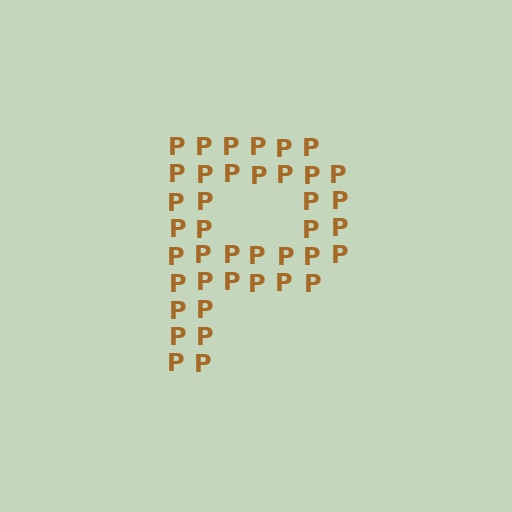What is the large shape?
The large shape is the letter P.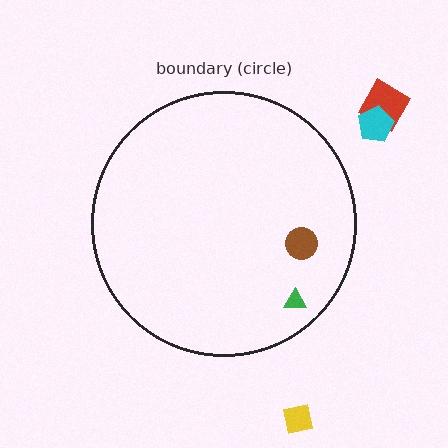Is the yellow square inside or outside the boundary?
Outside.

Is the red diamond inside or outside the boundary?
Outside.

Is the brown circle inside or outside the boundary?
Inside.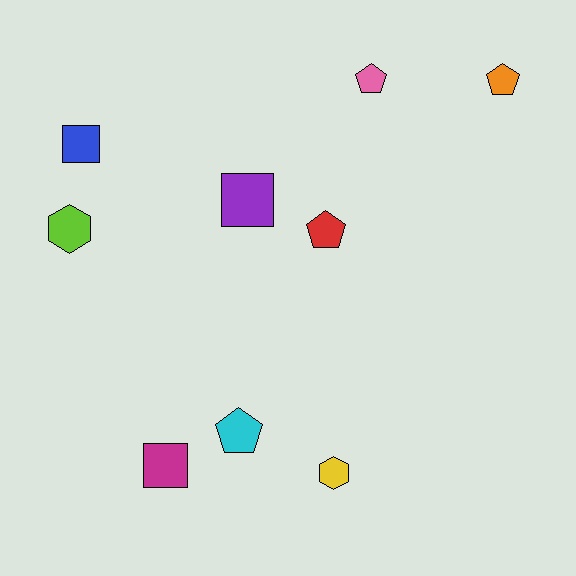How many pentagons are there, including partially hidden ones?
There are 4 pentagons.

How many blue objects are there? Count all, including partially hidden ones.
There is 1 blue object.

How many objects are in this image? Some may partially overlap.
There are 9 objects.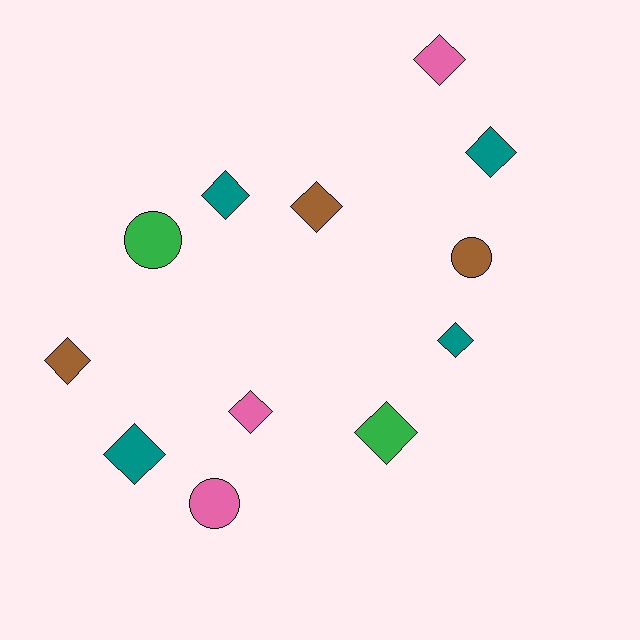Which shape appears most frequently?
Diamond, with 9 objects.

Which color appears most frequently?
Teal, with 4 objects.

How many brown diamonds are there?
There are 2 brown diamonds.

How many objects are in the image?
There are 12 objects.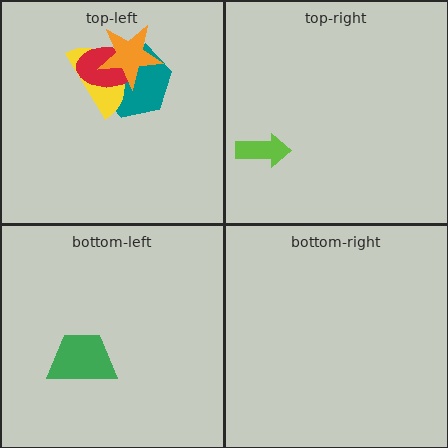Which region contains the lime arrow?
The top-right region.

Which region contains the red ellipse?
The top-left region.